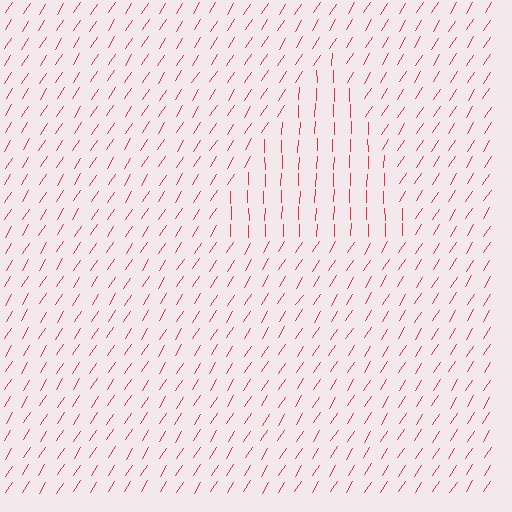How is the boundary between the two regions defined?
The boundary is defined purely by a change in line orientation (approximately 32 degrees difference). All lines are the same color and thickness.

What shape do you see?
I see a triangle.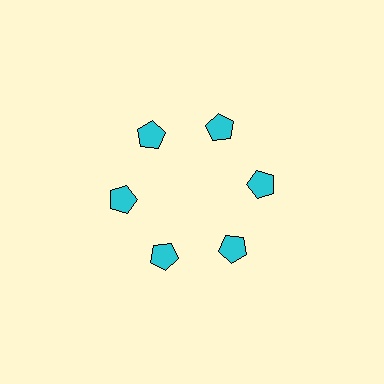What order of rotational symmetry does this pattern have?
This pattern has 6-fold rotational symmetry.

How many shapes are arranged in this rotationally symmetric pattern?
There are 6 shapes, arranged in 6 groups of 1.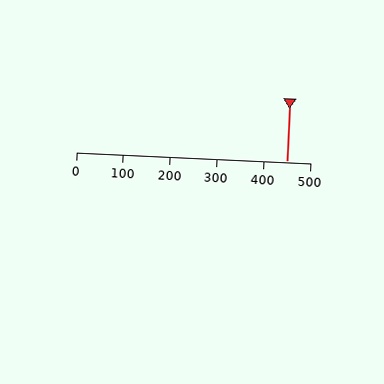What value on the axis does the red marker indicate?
The marker indicates approximately 450.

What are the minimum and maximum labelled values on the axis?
The axis runs from 0 to 500.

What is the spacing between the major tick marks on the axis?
The major ticks are spaced 100 apart.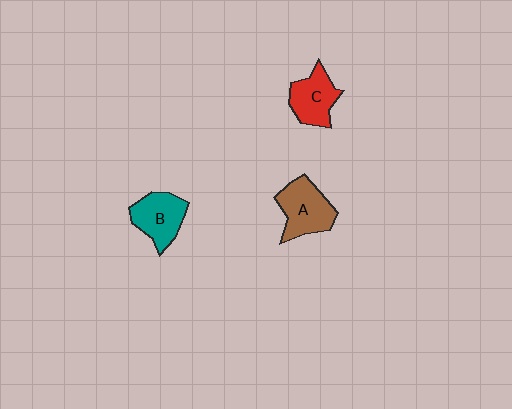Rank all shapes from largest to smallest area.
From largest to smallest: A (brown), B (teal), C (red).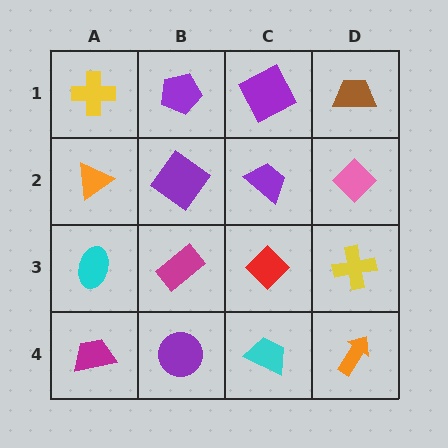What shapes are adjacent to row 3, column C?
A purple trapezoid (row 2, column C), a cyan trapezoid (row 4, column C), a magenta rectangle (row 3, column B), a yellow cross (row 3, column D).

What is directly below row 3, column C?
A cyan trapezoid.